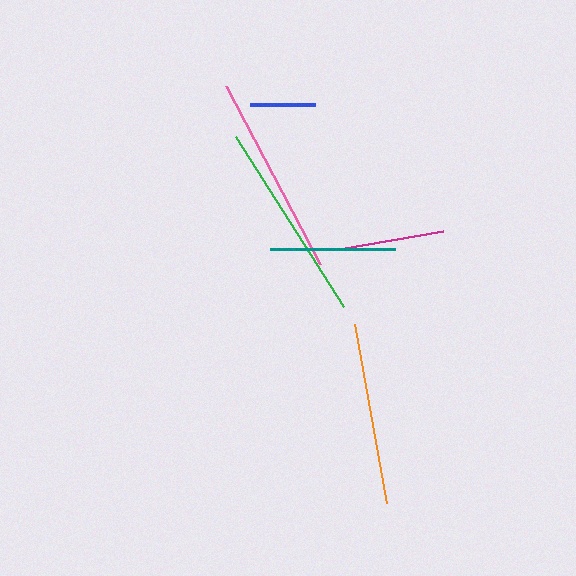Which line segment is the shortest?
The blue line is the shortest at approximately 65 pixels.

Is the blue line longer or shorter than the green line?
The green line is longer than the blue line.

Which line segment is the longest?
The pink line is the longest at approximately 201 pixels.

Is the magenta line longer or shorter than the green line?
The green line is longer than the magenta line.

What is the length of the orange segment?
The orange segment is approximately 181 pixels long.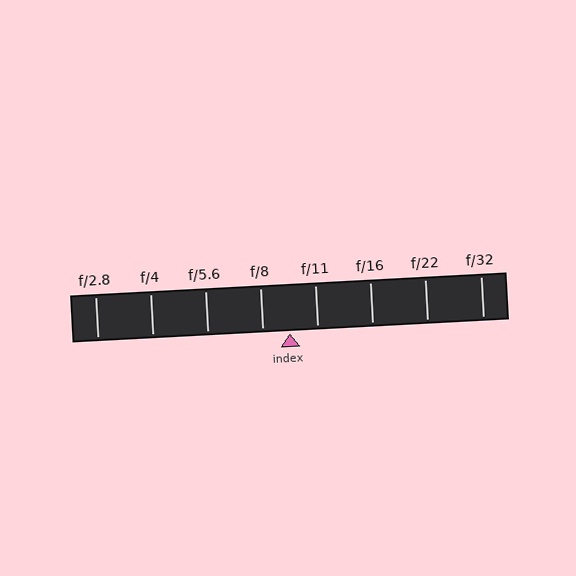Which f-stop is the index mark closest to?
The index mark is closest to f/8.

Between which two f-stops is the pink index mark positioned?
The index mark is between f/8 and f/11.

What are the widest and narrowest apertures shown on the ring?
The widest aperture shown is f/2.8 and the narrowest is f/32.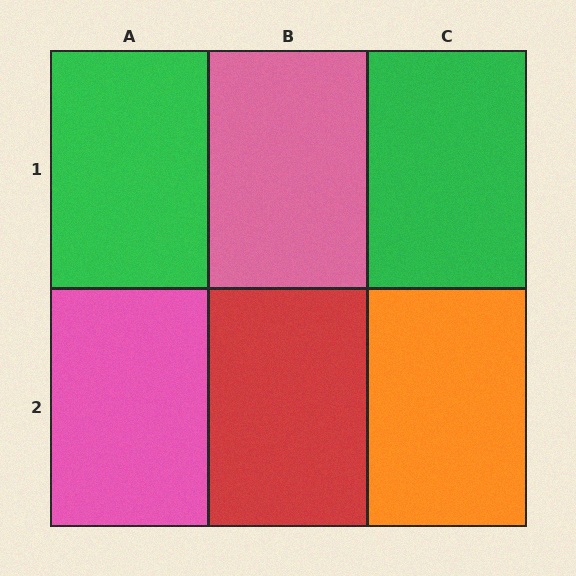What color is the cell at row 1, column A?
Green.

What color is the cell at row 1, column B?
Pink.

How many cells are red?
1 cell is red.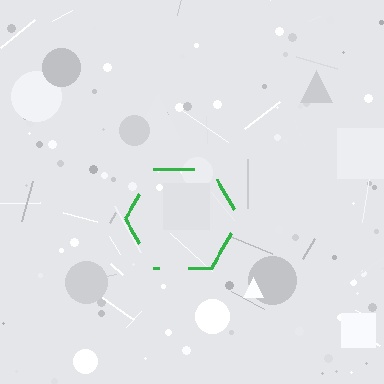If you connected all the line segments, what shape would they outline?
They would outline a hexagon.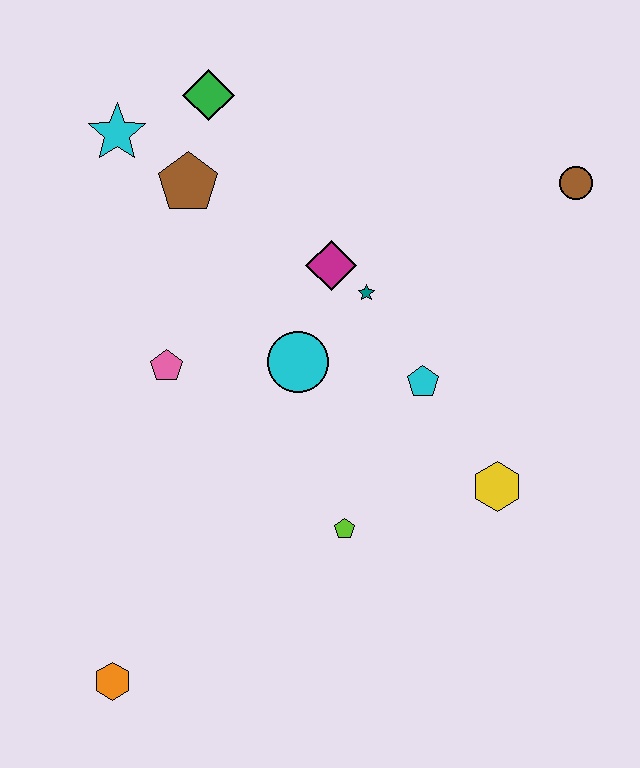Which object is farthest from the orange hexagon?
The brown circle is farthest from the orange hexagon.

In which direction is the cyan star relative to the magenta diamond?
The cyan star is to the left of the magenta diamond.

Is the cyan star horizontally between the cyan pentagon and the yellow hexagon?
No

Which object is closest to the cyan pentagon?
The teal star is closest to the cyan pentagon.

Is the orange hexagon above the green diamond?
No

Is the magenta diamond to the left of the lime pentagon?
Yes